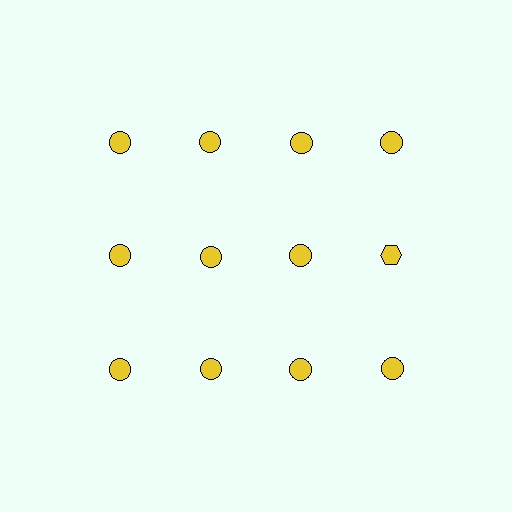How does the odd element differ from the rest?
It has a different shape: hexagon instead of circle.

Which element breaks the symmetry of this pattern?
The yellow hexagon in the second row, second from right column breaks the symmetry. All other shapes are yellow circles.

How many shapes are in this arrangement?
There are 12 shapes arranged in a grid pattern.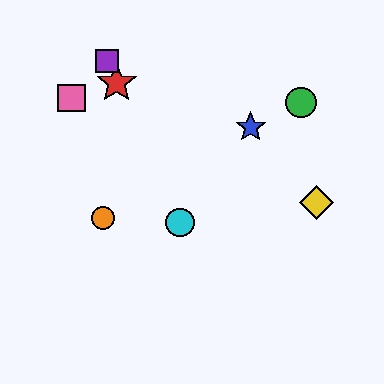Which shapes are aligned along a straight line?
The red star, the purple square, the cyan circle are aligned along a straight line.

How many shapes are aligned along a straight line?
3 shapes (the red star, the purple square, the cyan circle) are aligned along a straight line.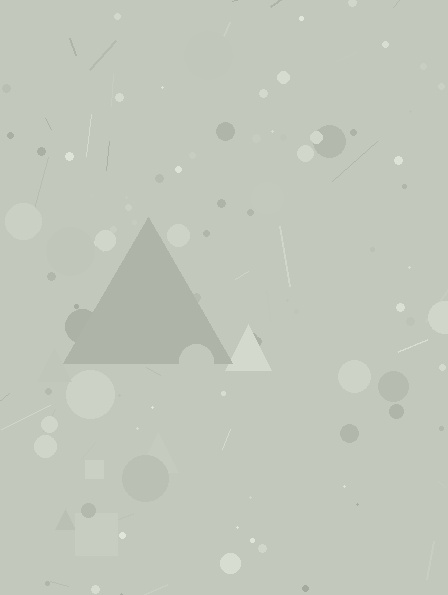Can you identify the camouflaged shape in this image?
The camouflaged shape is a triangle.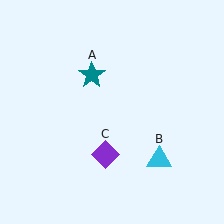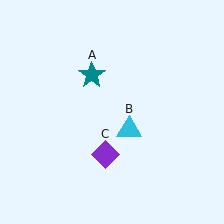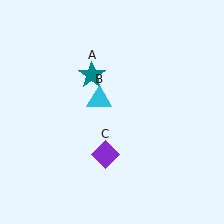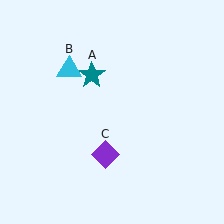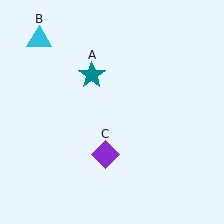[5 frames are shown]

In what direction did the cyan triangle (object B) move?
The cyan triangle (object B) moved up and to the left.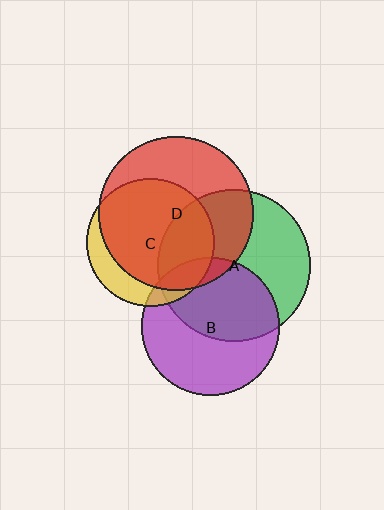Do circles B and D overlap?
Yes.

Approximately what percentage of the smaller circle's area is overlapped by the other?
Approximately 10%.